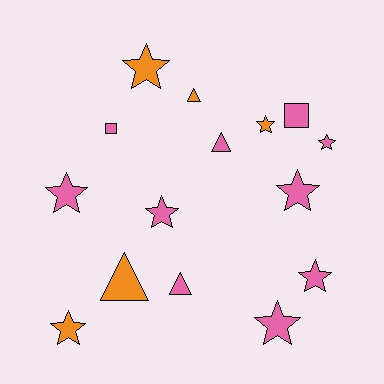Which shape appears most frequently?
Star, with 9 objects.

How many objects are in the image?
There are 15 objects.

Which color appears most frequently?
Pink, with 10 objects.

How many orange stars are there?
There are 3 orange stars.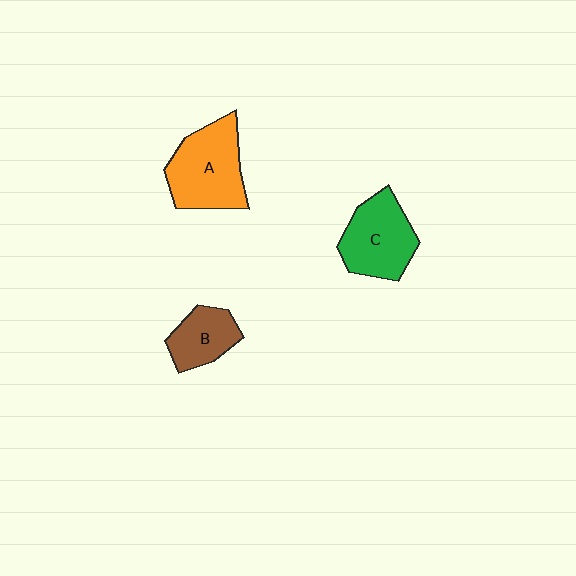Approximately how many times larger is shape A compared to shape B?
Approximately 1.7 times.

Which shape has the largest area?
Shape A (orange).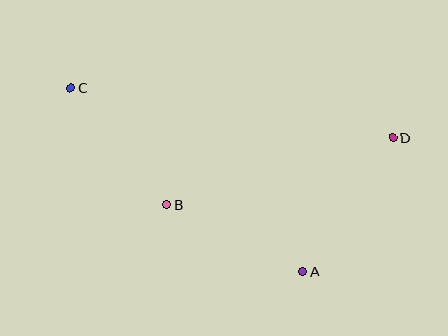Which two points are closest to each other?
Points B and C are closest to each other.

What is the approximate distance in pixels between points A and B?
The distance between A and B is approximately 152 pixels.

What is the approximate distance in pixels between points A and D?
The distance between A and D is approximately 161 pixels.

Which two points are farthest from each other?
Points C and D are farthest from each other.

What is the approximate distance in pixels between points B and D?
The distance between B and D is approximately 236 pixels.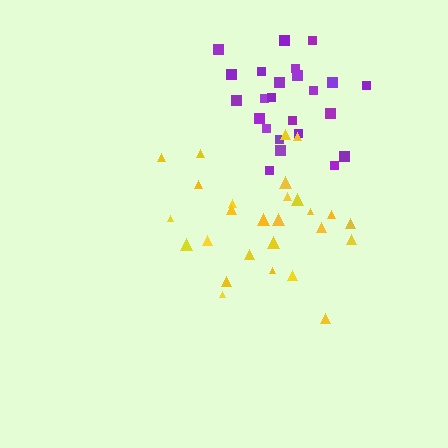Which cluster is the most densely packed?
Purple.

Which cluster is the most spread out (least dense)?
Yellow.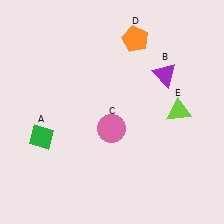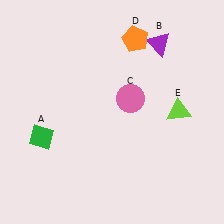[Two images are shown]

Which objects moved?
The objects that moved are: the purple triangle (B), the pink circle (C).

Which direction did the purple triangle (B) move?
The purple triangle (B) moved up.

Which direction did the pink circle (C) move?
The pink circle (C) moved up.